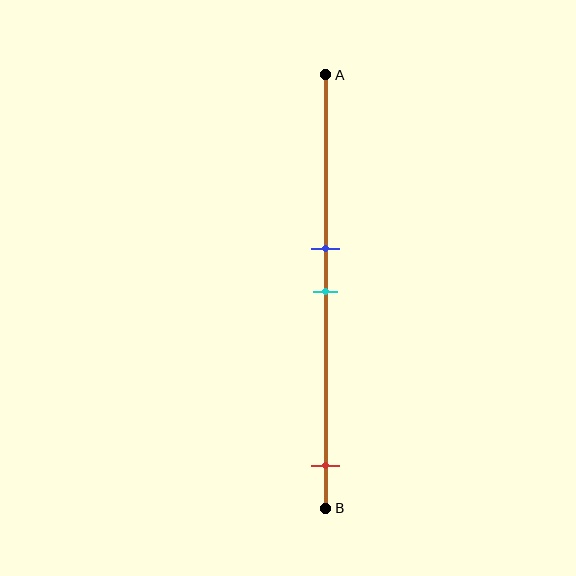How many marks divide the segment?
There are 3 marks dividing the segment.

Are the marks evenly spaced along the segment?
No, the marks are not evenly spaced.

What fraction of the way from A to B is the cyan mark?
The cyan mark is approximately 50% (0.5) of the way from A to B.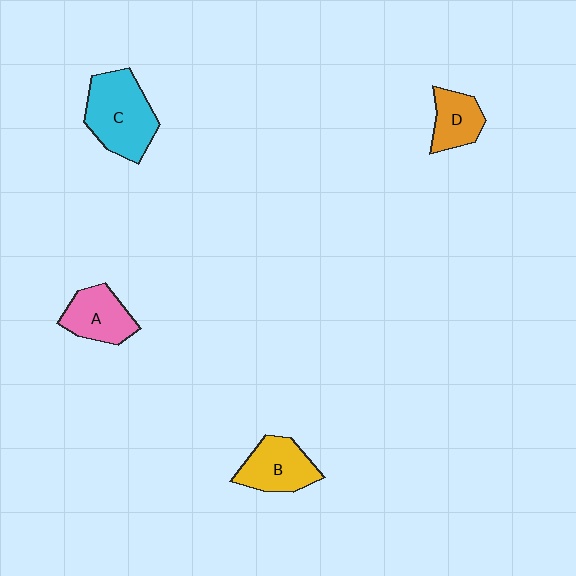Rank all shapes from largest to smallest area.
From largest to smallest: C (cyan), B (yellow), A (pink), D (orange).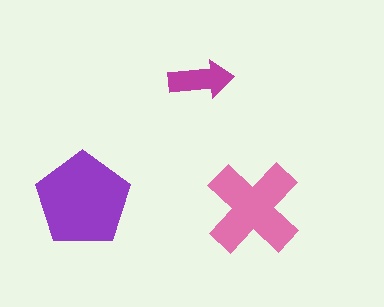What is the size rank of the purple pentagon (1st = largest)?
1st.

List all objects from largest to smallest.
The purple pentagon, the pink cross, the magenta arrow.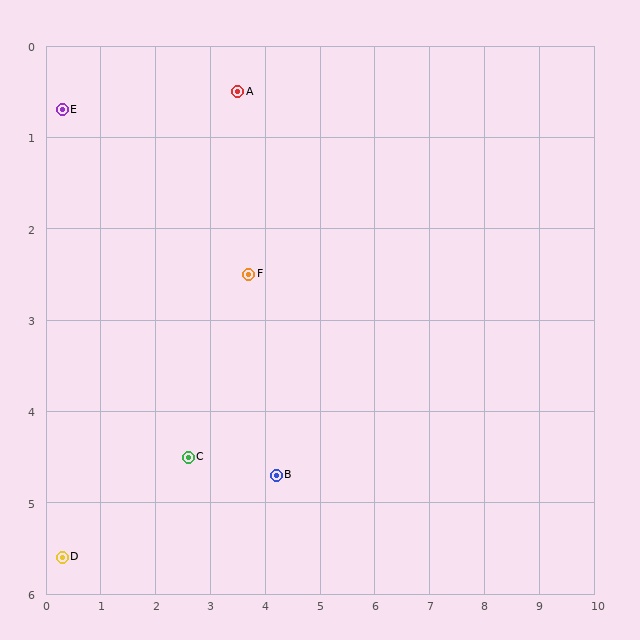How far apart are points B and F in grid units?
Points B and F are about 2.3 grid units apart.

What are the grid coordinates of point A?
Point A is at approximately (3.5, 0.5).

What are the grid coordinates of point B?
Point B is at approximately (4.2, 4.7).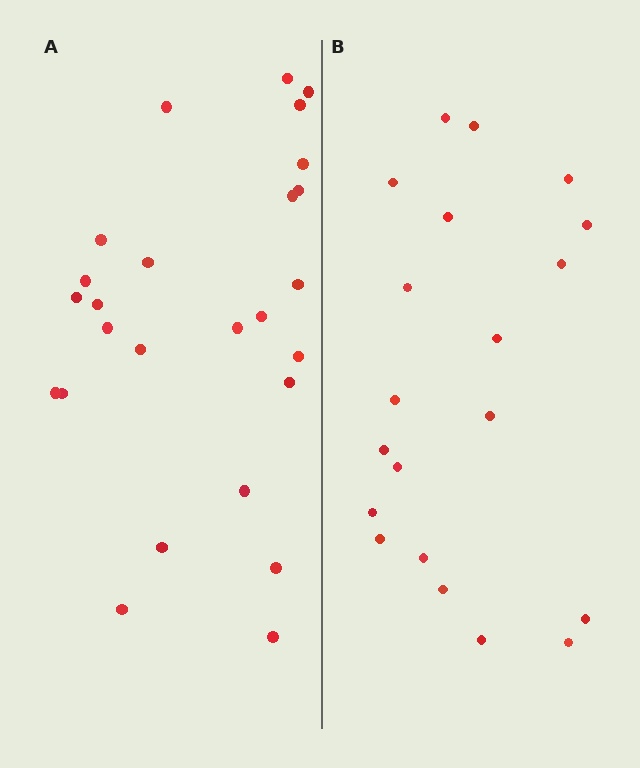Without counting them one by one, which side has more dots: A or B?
Region A (the left region) has more dots.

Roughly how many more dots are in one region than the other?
Region A has about 6 more dots than region B.